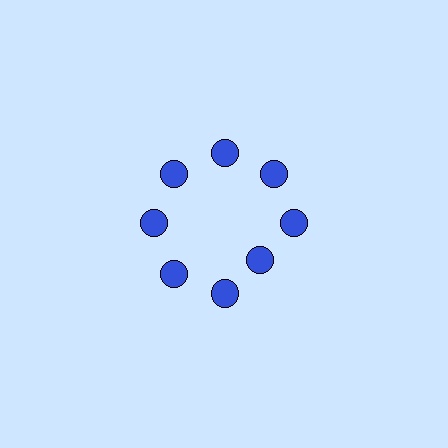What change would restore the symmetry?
The symmetry would be restored by moving it outward, back onto the ring so that all 8 circles sit at equal angles and equal distance from the center.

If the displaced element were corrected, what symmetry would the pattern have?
It would have 8-fold rotational symmetry — the pattern would map onto itself every 45 degrees.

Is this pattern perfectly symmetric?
No. The 8 blue circles are arranged in a ring, but one element near the 4 o'clock position is pulled inward toward the center, breaking the 8-fold rotational symmetry.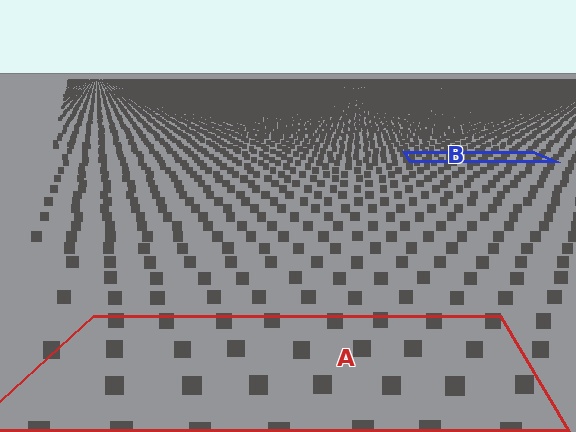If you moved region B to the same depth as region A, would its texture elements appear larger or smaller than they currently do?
They would appear larger. At a closer depth, the same texture elements are projected at a bigger on-screen size.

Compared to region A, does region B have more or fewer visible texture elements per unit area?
Region B has more texture elements per unit area — they are packed more densely because it is farther away.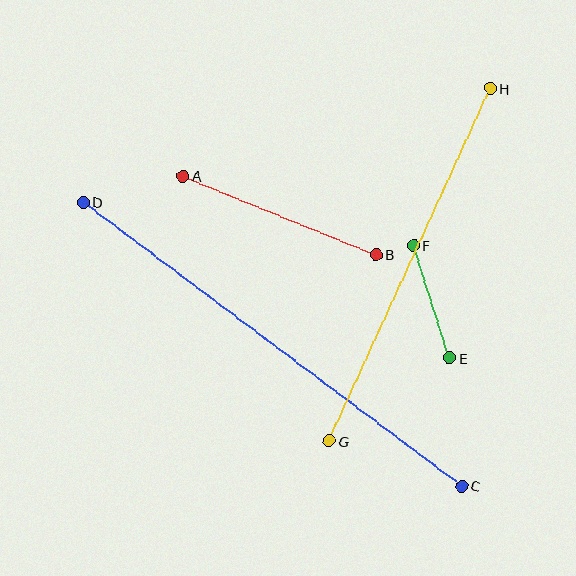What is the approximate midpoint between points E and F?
The midpoint is at approximately (431, 302) pixels.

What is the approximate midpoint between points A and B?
The midpoint is at approximately (279, 215) pixels.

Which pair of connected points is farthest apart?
Points C and D are farthest apart.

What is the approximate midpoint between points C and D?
The midpoint is at approximately (273, 344) pixels.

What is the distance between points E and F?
The distance is approximately 118 pixels.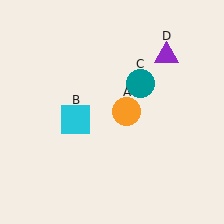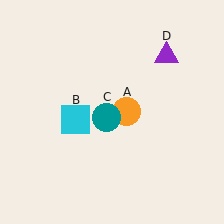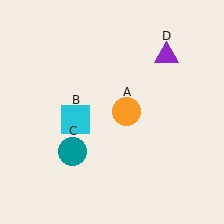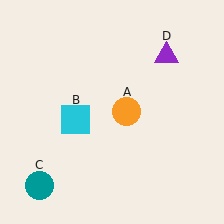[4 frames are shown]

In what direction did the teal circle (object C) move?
The teal circle (object C) moved down and to the left.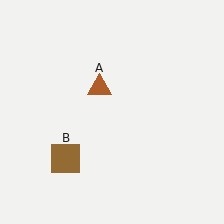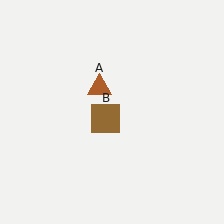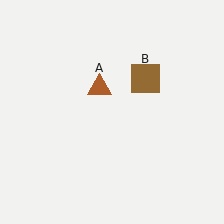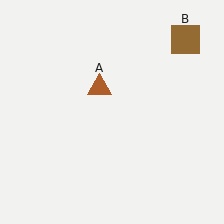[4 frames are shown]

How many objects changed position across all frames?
1 object changed position: brown square (object B).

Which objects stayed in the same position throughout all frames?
Brown triangle (object A) remained stationary.